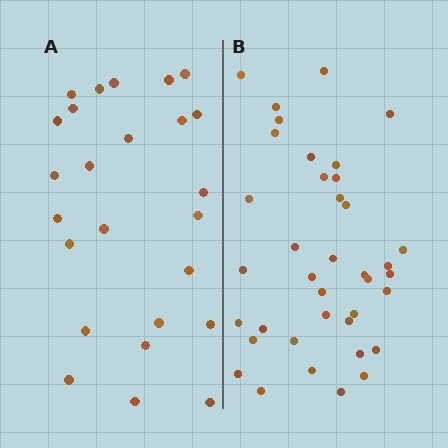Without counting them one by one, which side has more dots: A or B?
Region B (the right region) has more dots.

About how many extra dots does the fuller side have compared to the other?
Region B has approximately 15 more dots than region A.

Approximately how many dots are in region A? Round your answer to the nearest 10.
About 20 dots. (The exact count is 25, which rounds to 20.)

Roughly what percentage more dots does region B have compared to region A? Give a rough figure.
About 50% more.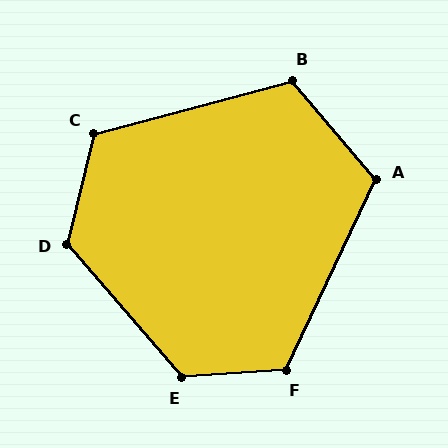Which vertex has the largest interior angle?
E, at approximately 127 degrees.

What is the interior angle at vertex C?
Approximately 119 degrees (obtuse).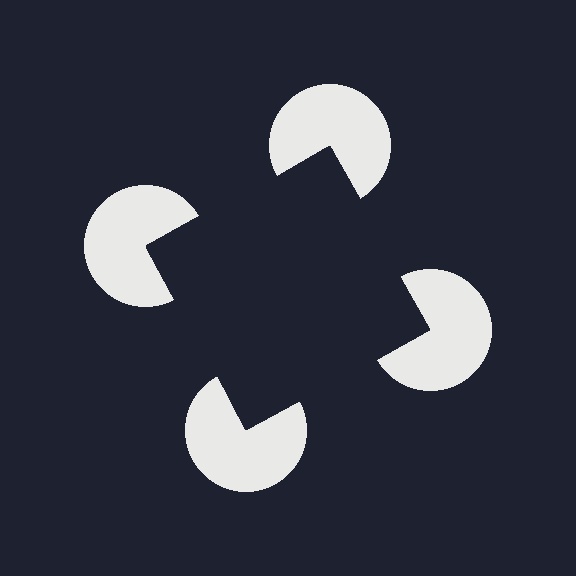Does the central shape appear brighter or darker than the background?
It typically appears slightly darker than the background, even though no actual brightness change is drawn.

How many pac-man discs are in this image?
There are 4 — one at each vertex of the illusory square.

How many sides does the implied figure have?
4 sides.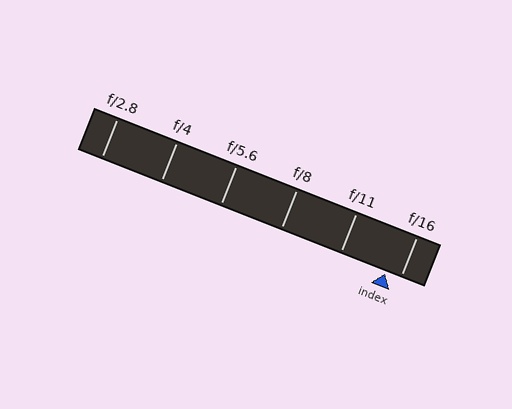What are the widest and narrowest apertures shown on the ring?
The widest aperture shown is f/2.8 and the narrowest is f/16.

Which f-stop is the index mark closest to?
The index mark is closest to f/16.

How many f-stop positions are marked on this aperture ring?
There are 6 f-stop positions marked.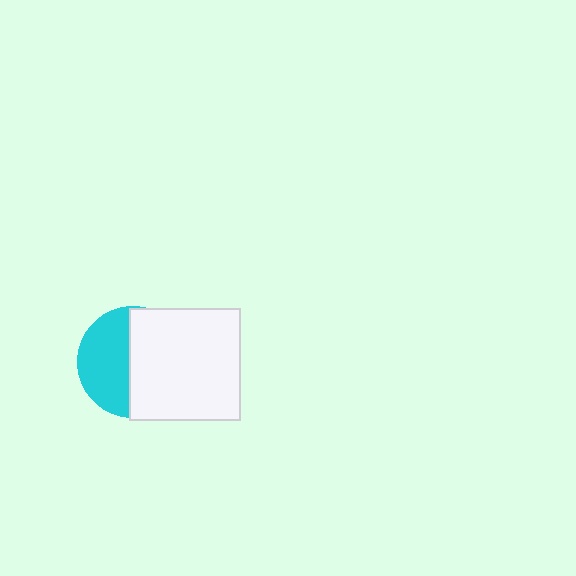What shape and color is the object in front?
The object in front is a white square.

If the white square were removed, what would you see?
You would see the complete cyan circle.